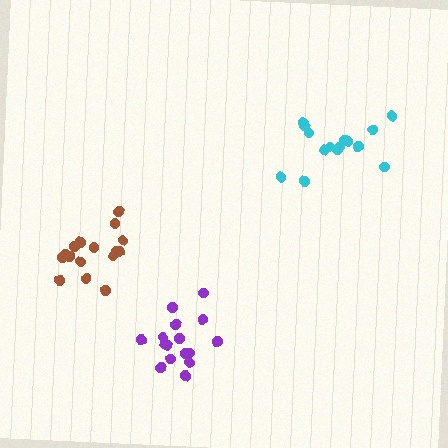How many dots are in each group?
Group 1: 15 dots, Group 2: 16 dots, Group 3: 16 dots (47 total).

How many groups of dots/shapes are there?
There are 3 groups.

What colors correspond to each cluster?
The clusters are colored: cyan, brown, purple.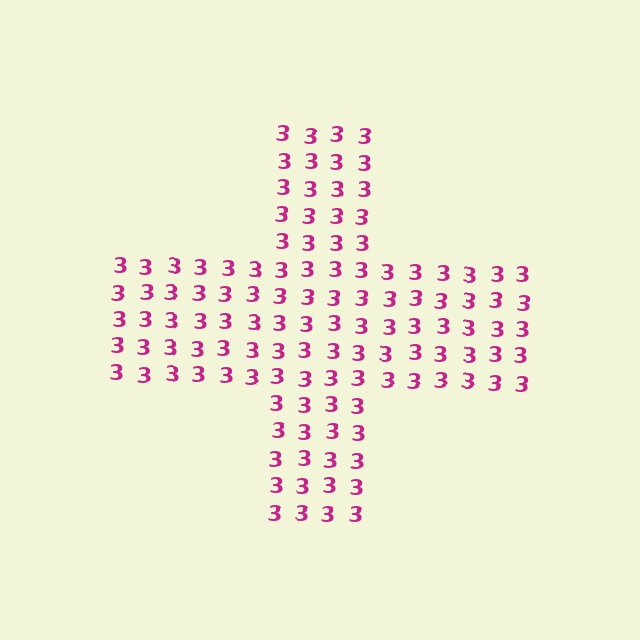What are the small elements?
The small elements are digit 3's.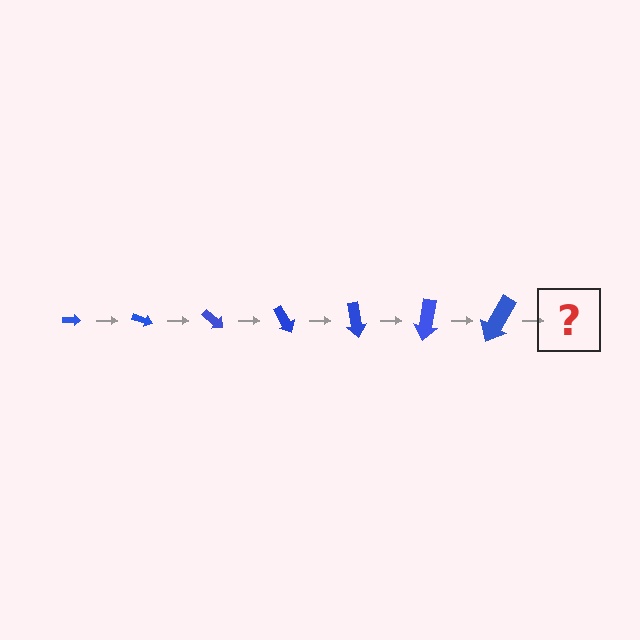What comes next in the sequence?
The next element should be an arrow, larger than the previous one and rotated 140 degrees from the start.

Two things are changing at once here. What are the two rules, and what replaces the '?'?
The two rules are that the arrow grows larger each step and it rotates 20 degrees each step. The '?' should be an arrow, larger than the previous one and rotated 140 degrees from the start.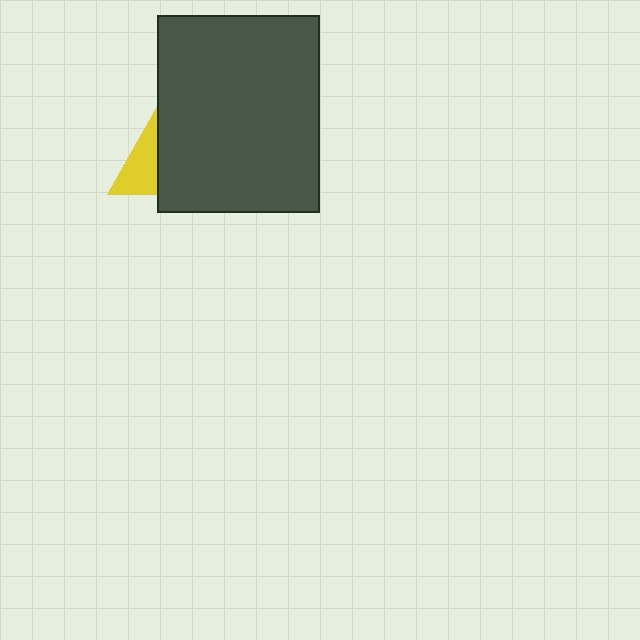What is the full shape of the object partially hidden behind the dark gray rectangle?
The partially hidden object is a yellow triangle.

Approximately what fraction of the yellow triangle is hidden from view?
Roughly 52% of the yellow triangle is hidden behind the dark gray rectangle.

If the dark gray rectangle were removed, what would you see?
You would see the complete yellow triangle.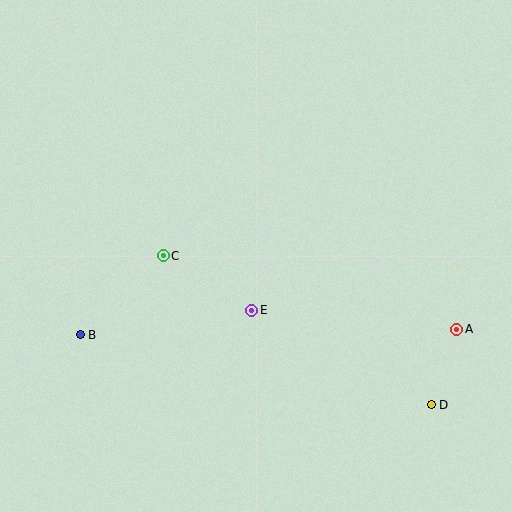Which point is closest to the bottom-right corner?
Point D is closest to the bottom-right corner.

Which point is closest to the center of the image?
Point E at (252, 310) is closest to the center.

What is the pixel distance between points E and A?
The distance between E and A is 206 pixels.